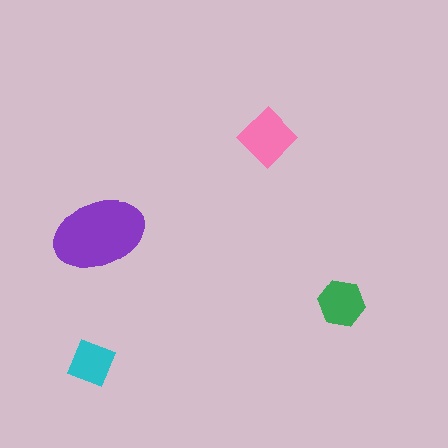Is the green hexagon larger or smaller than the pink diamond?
Smaller.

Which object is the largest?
The purple ellipse.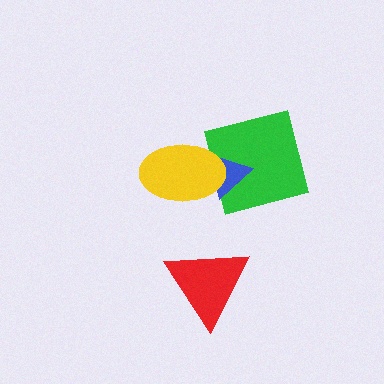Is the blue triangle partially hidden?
Yes, it is partially covered by another shape.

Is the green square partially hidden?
Yes, it is partially covered by another shape.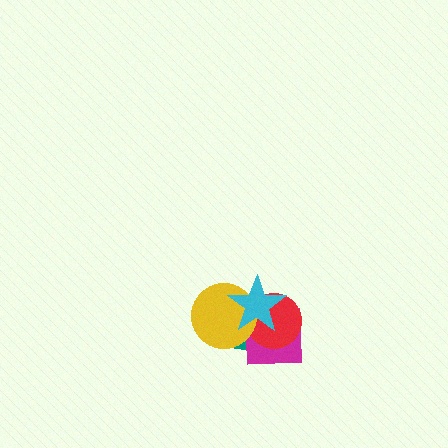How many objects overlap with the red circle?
4 objects overlap with the red circle.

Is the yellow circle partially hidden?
Yes, it is partially covered by another shape.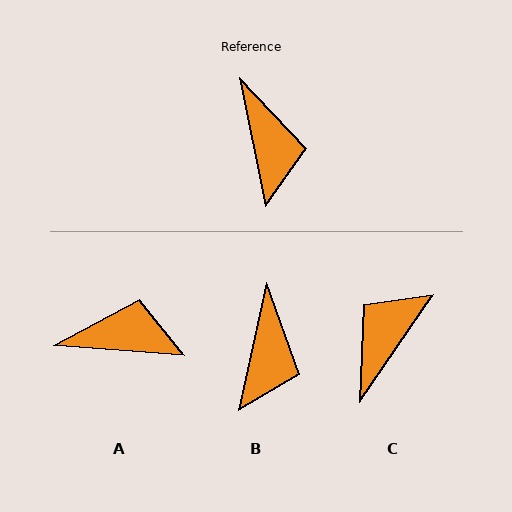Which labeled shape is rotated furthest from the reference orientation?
C, about 135 degrees away.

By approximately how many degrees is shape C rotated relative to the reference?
Approximately 135 degrees counter-clockwise.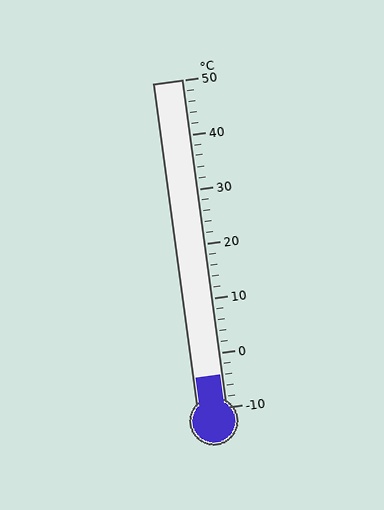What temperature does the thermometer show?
The thermometer shows approximately -4°C.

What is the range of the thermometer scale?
The thermometer scale ranges from -10°C to 50°C.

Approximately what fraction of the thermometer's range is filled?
The thermometer is filled to approximately 10% of its range.